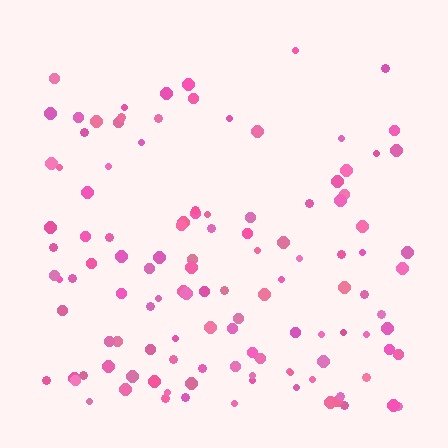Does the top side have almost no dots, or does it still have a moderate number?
Still a moderate number, just noticeably fewer than the bottom.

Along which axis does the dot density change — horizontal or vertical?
Vertical.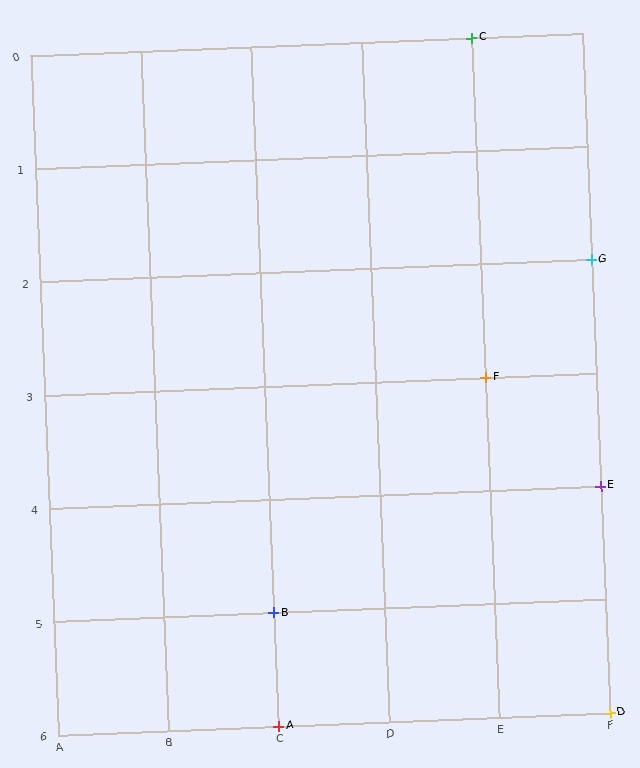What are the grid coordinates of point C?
Point C is at grid coordinates (E, 0).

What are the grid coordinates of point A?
Point A is at grid coordinates (C, 6).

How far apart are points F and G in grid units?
Points F and G are 1 column and 1 row apart (about 1.4 grid units diagonally).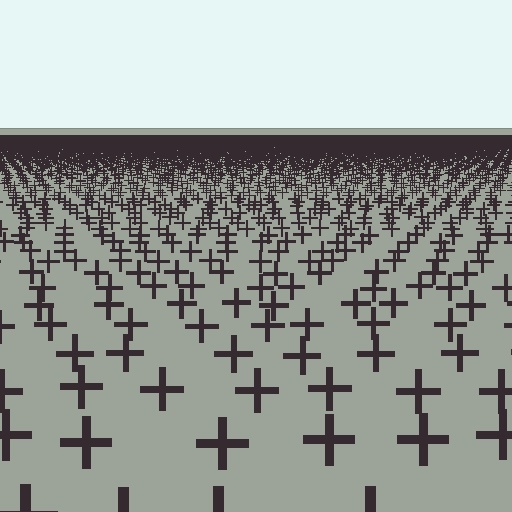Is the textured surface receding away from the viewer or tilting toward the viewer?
The surface is receding away from the viewer. Texture elements get smaller and denser toward the top.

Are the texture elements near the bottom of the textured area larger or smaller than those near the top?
Larger. Near the bottom, elements are closer to the viewer and appear at a bigger on-screen size.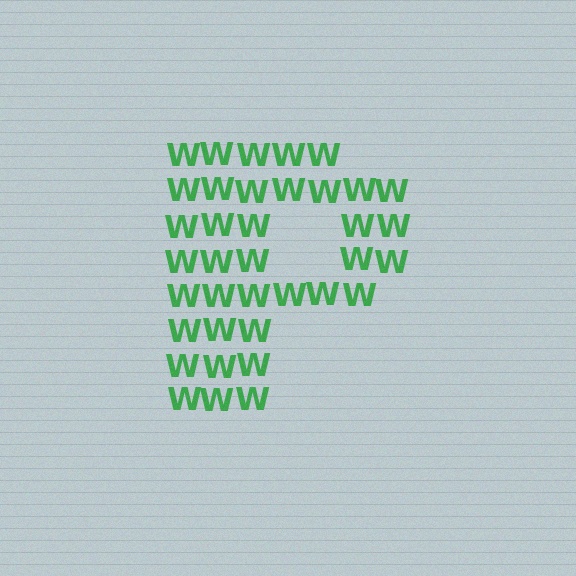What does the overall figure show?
The overall figure shows the letter P.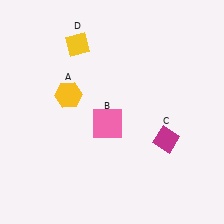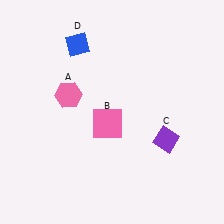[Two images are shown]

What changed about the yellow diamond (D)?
In Image 1, D is yellow. In Image 2, it changed to blue.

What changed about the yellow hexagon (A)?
In Image 1, A is yellow. In Image 2, it changed to pink.